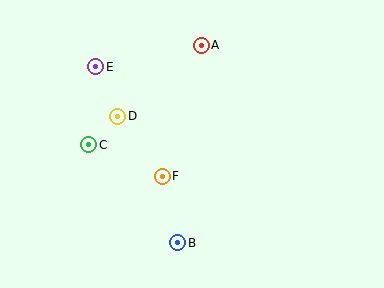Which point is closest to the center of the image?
Point F at (162, 176) is closest to the center.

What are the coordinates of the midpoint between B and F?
The midpoint between B and F is at (170, 209).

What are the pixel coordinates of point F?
Point F is at (162, 176).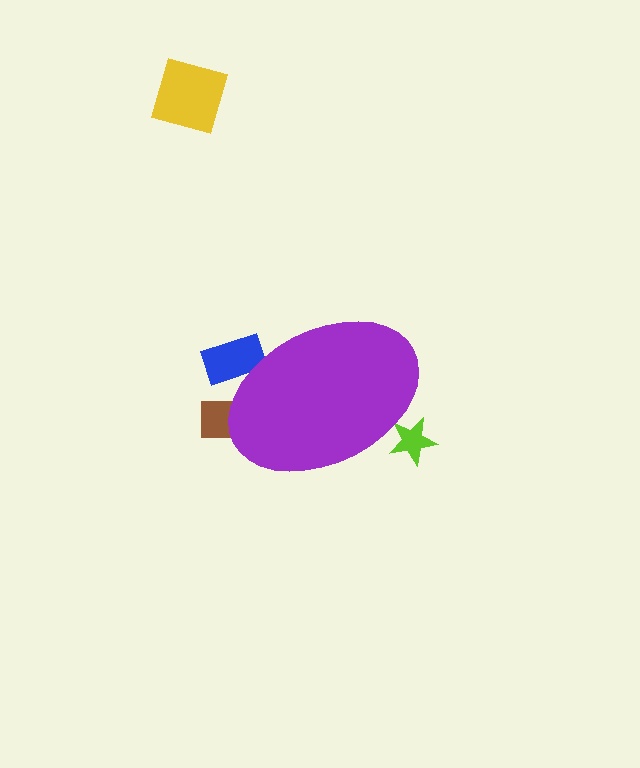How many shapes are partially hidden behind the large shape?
3 shapes are partially hidden.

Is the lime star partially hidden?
Yes, the lime star is partially hidden behind the purple ellipse.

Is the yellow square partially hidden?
No, the yellow square is fully visible.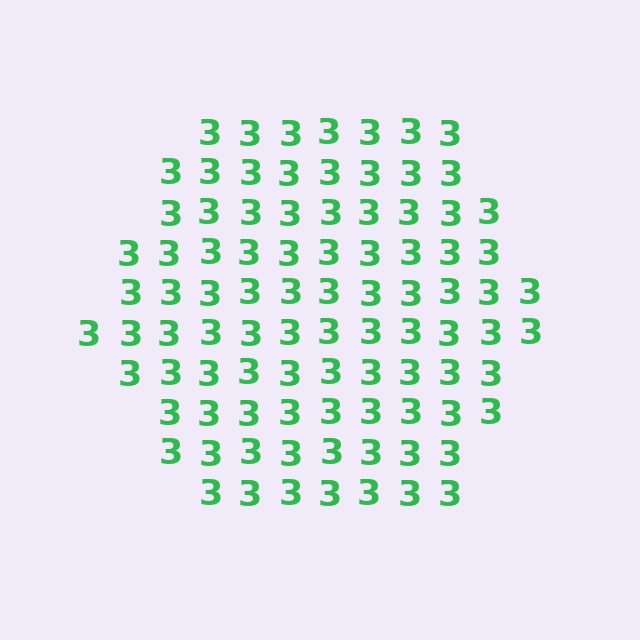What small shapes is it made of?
It is made of small digit 3's.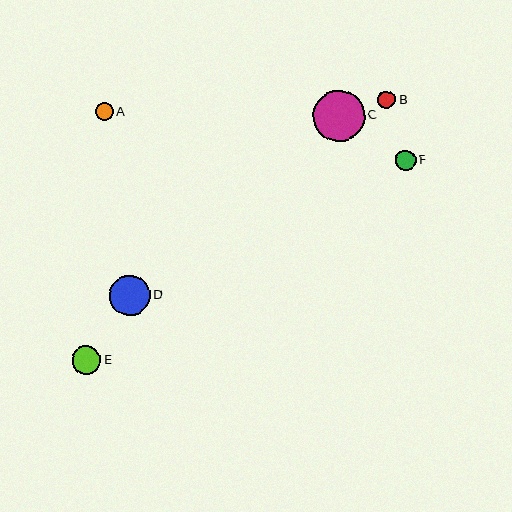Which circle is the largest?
Circle C is the largest with a size of approximately 51 pixels.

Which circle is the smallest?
Circle A is the smallest with a size of approximately 17 pixels.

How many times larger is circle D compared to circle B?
Circle D is approximately 2.3 times the size of circle B.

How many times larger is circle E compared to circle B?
Circle E is approximately 1.6 times the size of circle B.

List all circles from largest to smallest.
From largest to smallest: C, D, E, F, B, A.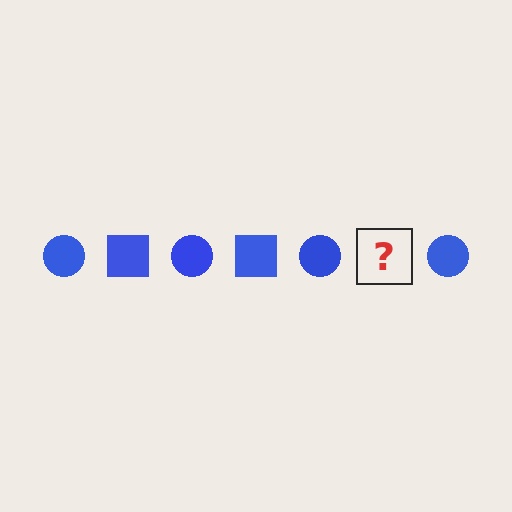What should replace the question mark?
The question mark should be replaced with a blue square.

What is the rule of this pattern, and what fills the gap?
The rule is that the pattern cycles through circle, square shapes in blue. The gap should be filled with a blue square.